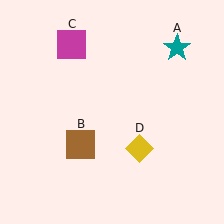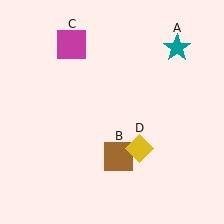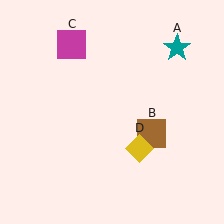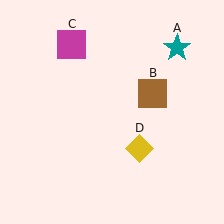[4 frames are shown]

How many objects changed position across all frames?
1 object changed position: brown square (object B).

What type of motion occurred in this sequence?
The brown square (object B) rotated counterclockwise around the center of the scene.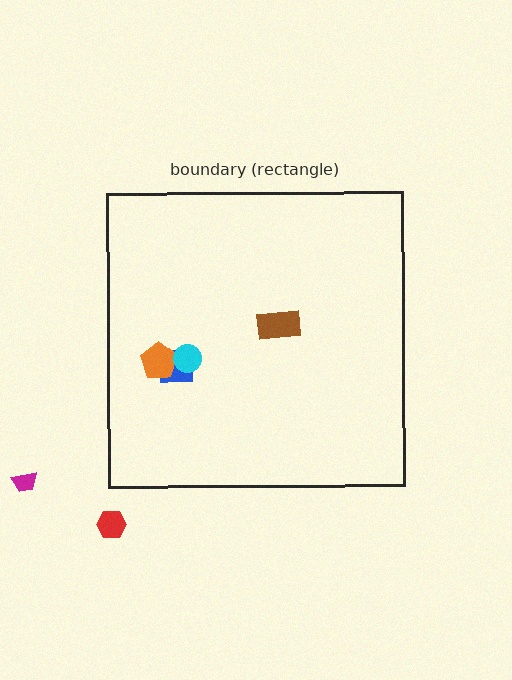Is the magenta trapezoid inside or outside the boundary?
Outside.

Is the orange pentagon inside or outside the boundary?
Inside.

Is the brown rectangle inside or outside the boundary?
Inside.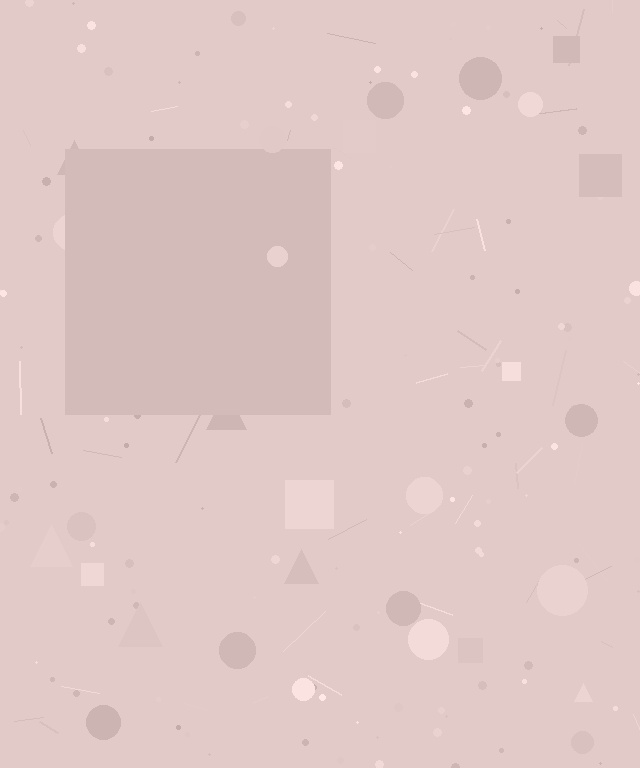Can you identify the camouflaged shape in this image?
The camouflaged shape is a square.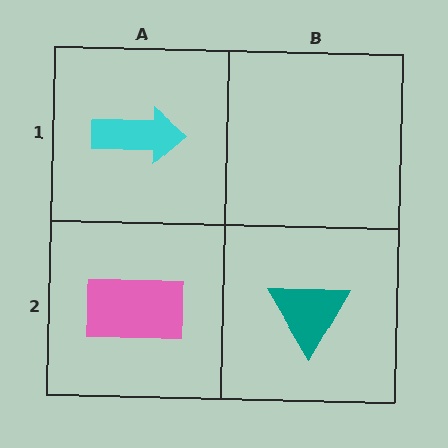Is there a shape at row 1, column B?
No, that cell is empty.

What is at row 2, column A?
A pink rectangle.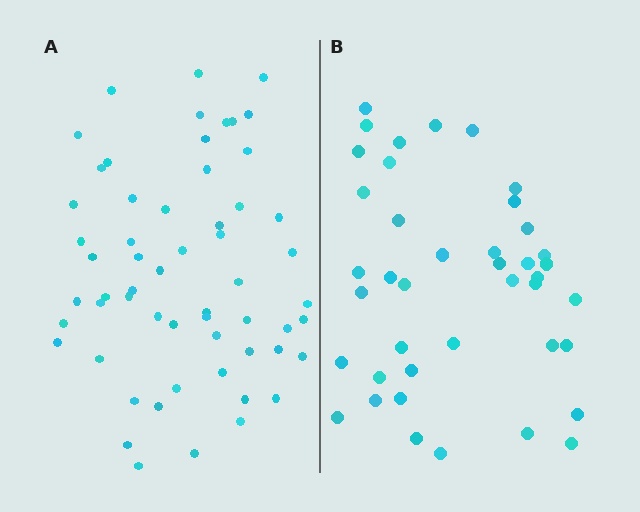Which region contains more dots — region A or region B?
Region A (the left region) has more dots.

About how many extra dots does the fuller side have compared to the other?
Region A has approximately 15 more dots than region B.